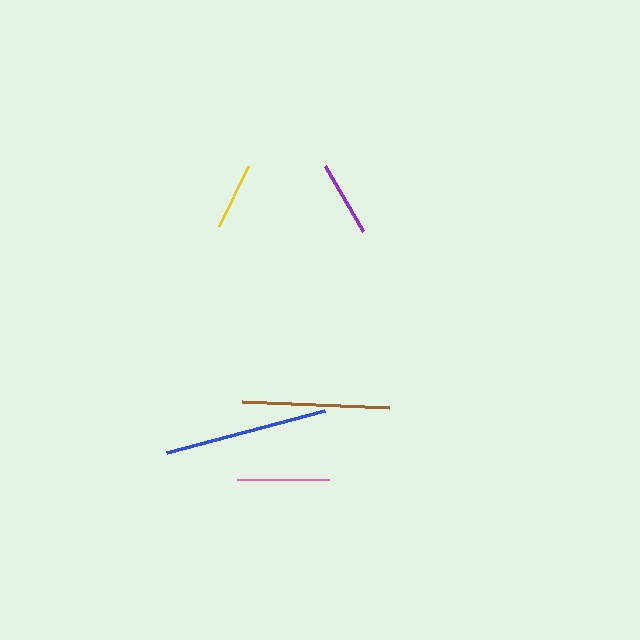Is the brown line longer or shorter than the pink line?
The brown line is longer than the pink line.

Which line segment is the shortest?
The yellow line is the shortest at approximately 67 pixels.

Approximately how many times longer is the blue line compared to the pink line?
The blue line is approximately 1.8 times the length of the pink line.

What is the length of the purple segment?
The purple segment is approximately 75 pixels long.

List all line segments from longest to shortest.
From longest to shortest: blue, brown, pink, purple, yellow.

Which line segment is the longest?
The blue line is the longest at approximately 164 pixels.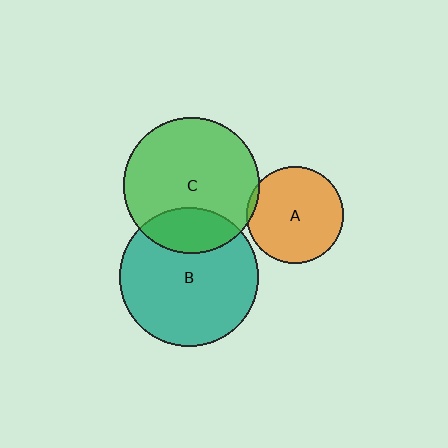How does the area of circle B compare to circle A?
Approximately 2.0 times.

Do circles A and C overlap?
Yes.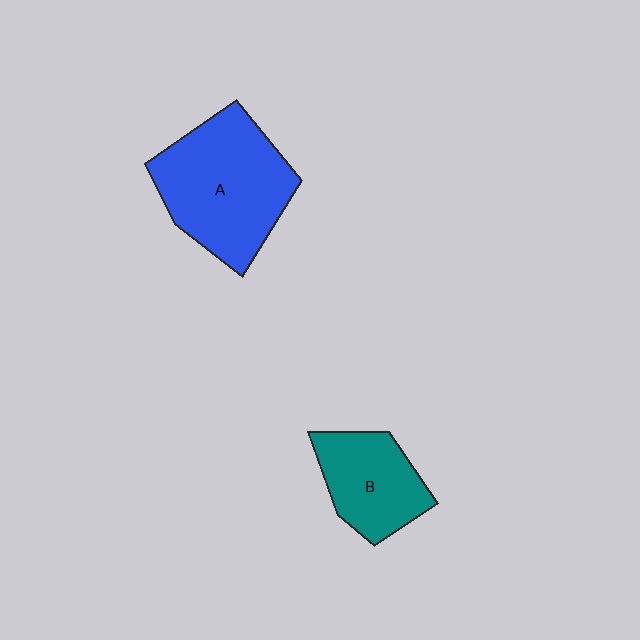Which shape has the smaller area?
Shape B (teal).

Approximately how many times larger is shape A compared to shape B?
Approximately 1.7 times.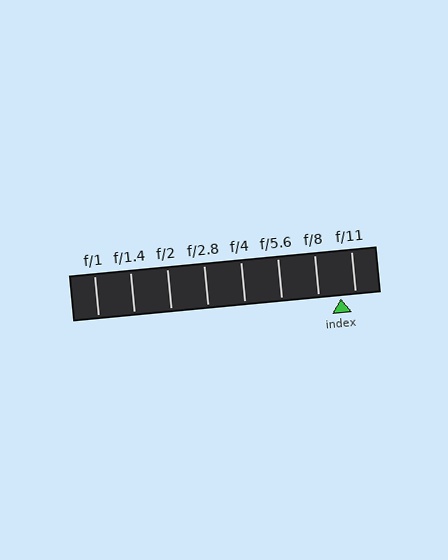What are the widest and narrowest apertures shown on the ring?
The widest aperture shown is f/1 and the narrowest is f/11.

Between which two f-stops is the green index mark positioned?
The index mark is between f/8 and f/11.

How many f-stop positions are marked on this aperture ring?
There are 8 f-stop positions marked.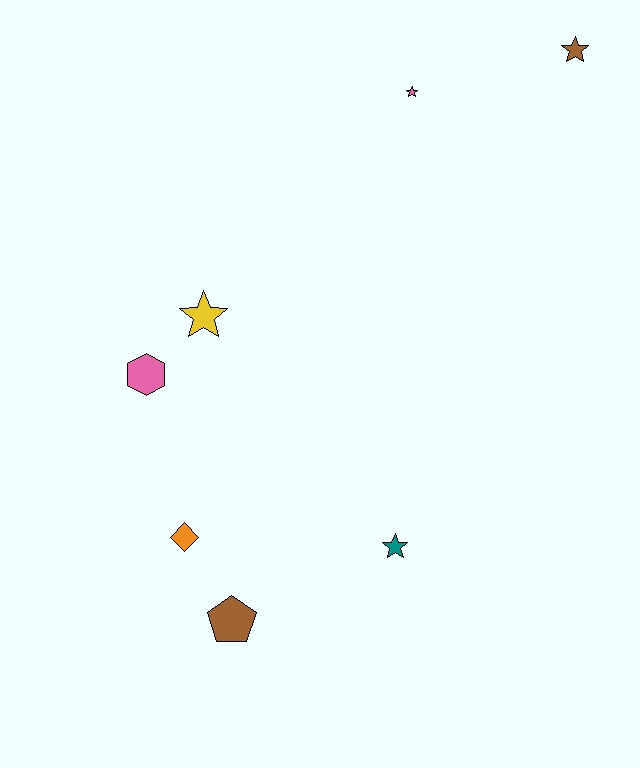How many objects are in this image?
There are 7 objects.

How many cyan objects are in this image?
There are no cyan objects.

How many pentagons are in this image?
There is 1 pentagon.